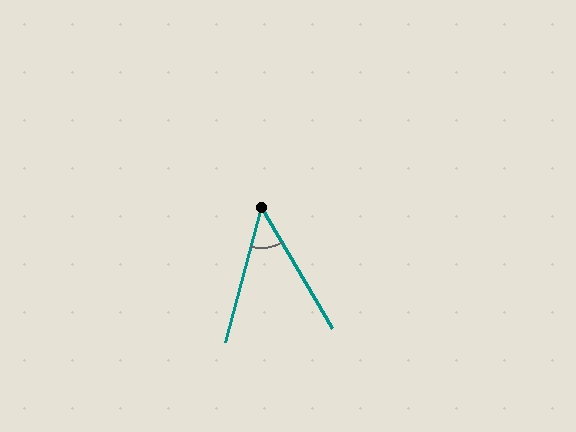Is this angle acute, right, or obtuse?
It is acute.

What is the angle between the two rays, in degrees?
Approximately 45 degrees.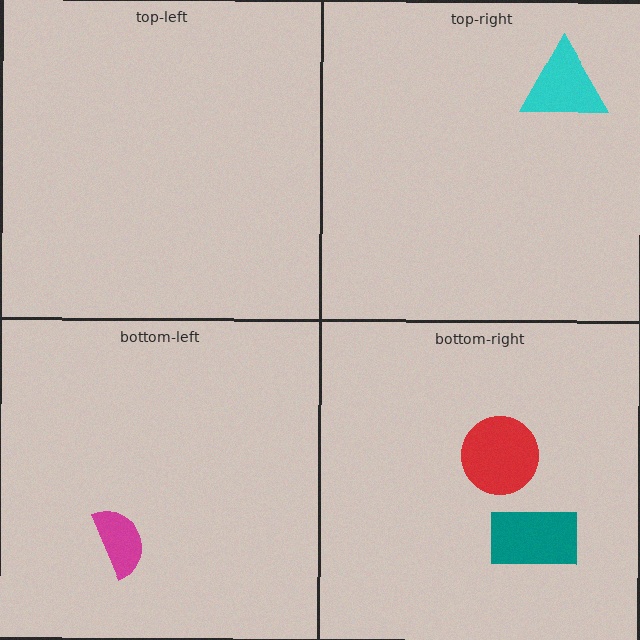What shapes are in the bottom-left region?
The magenta semicircle.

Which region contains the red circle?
The bottom-right region.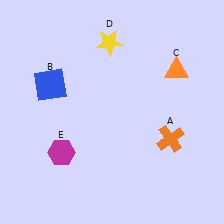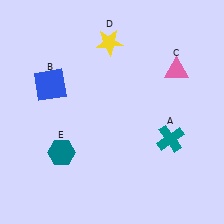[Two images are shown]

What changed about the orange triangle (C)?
In Image 1, C is orange. In Image 2, it changed to pink.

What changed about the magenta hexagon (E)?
In Image 1, E is magenta. In Image 2, it changed to teal.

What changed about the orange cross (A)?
In Image 1, A is orange. In Image 2, it changed to teal.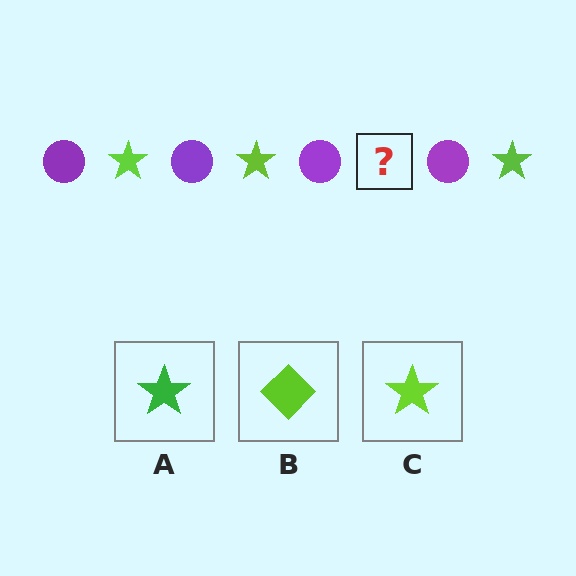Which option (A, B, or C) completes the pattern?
C.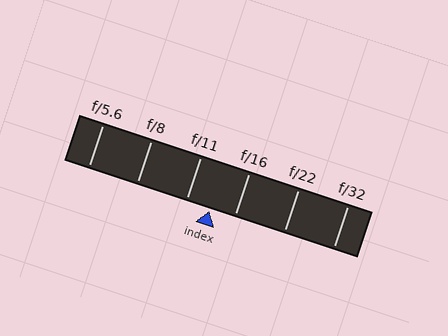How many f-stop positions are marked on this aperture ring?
There are 6 f-stop positions marked.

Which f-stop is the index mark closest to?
The index mark is closest to f/11.